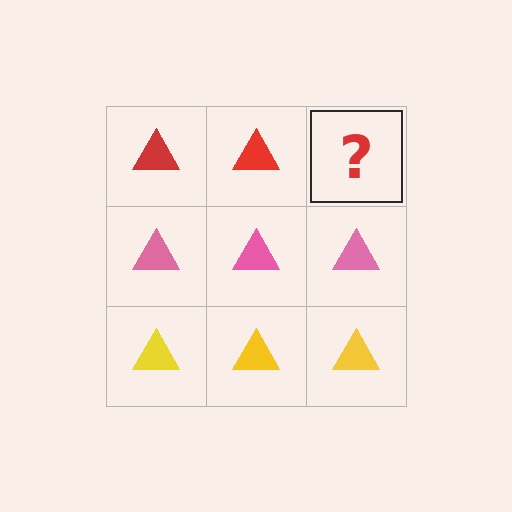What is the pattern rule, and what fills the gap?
The rule is that each row has a consistent color. The gap should be filled with a red triangle.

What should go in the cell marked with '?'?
The missing cell should contain a red triangle.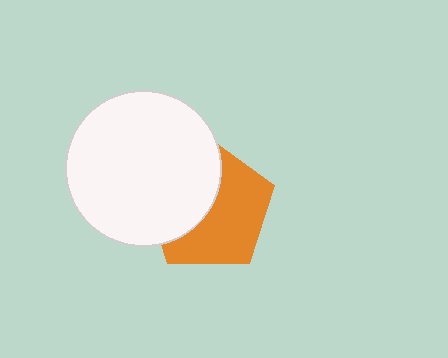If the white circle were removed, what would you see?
You would see the complete orange pentagon.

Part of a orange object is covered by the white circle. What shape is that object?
It is a pentagon.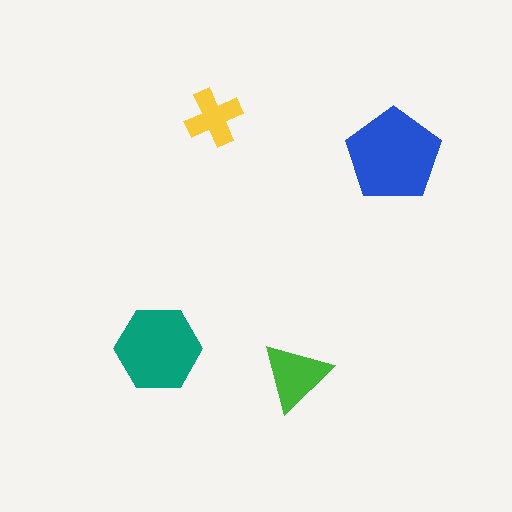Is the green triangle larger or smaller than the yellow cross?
Larger.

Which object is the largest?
The blue pentagon.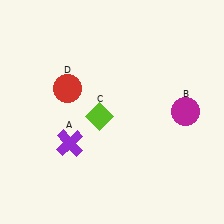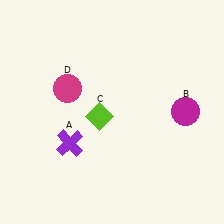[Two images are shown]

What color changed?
The circle (D) changed from red in Image 1 to magenta in Image 2.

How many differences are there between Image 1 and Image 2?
There is 1 difference between the two images.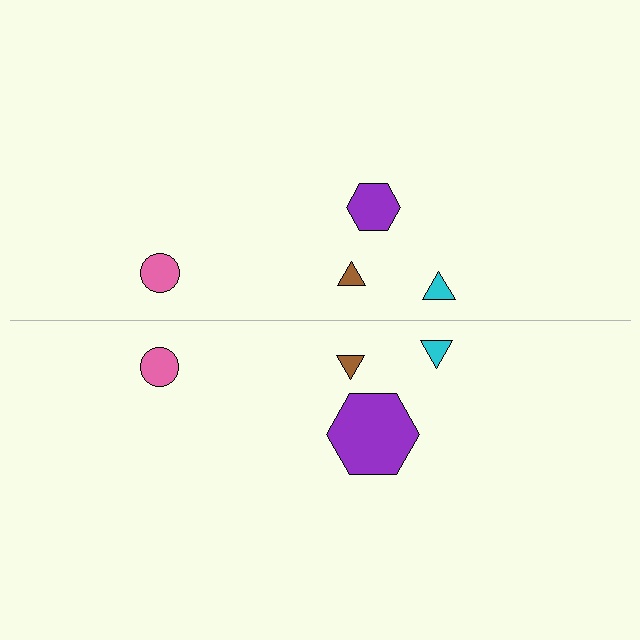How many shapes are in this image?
There are 8 shapes in this image.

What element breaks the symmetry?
The purple hexagon on the bottom side has a different size than its mirror counterpart.